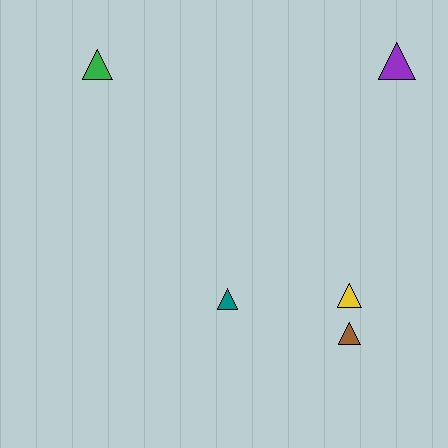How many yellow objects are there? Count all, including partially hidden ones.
There is 1 yellow object.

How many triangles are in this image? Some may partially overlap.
There are 5 triangles.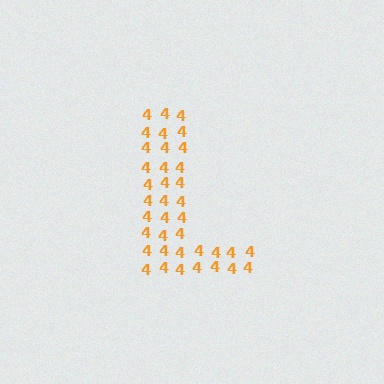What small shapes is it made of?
It is made of small digit 4's.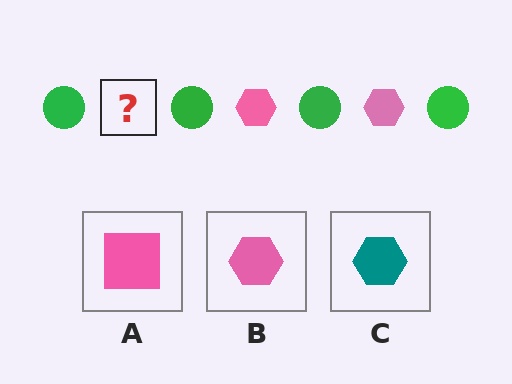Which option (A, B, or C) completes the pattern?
B.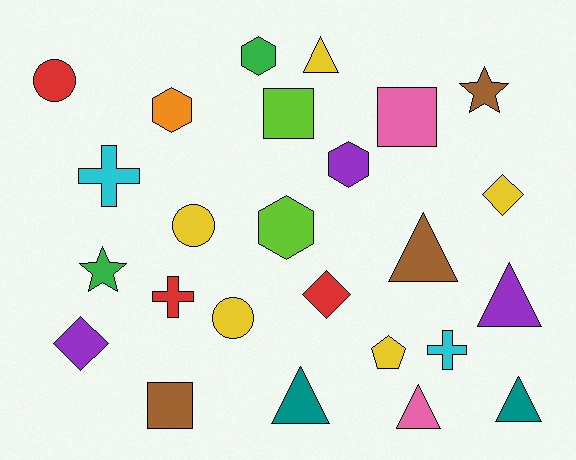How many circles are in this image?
There are 3 circles.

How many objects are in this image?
There are 25 objects.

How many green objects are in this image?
There are 2 green objects.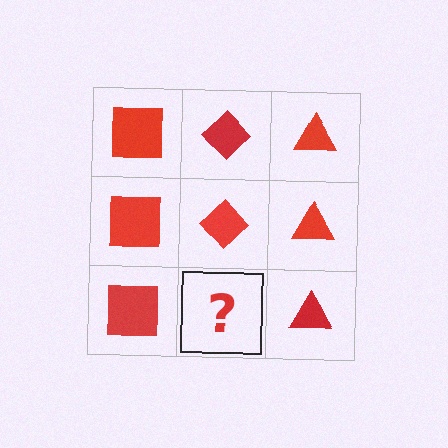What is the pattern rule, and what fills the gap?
The rule is that each column has a consistent shape. The gap should be filled with a red diamond.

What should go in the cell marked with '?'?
The missing cell should contain a red diamond.